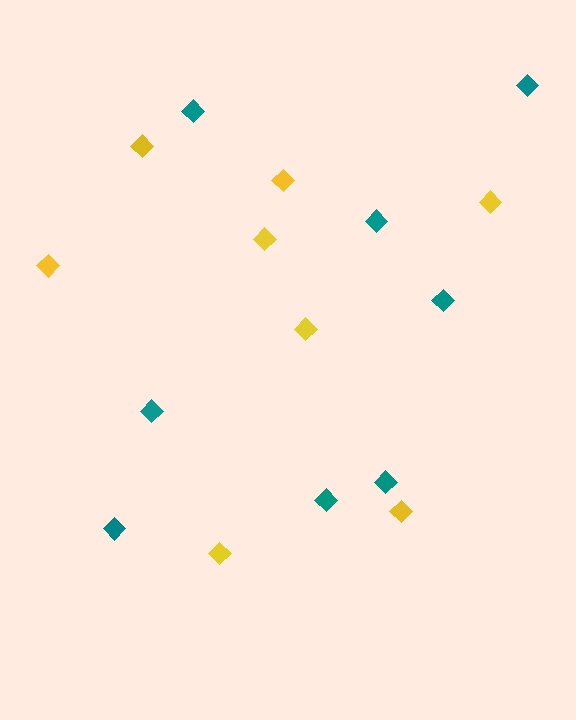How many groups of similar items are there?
There are 2 groups: one group of yellow diamonds (8) and one group of teal diamonds (8).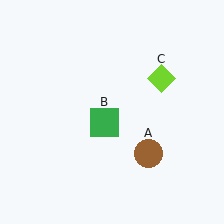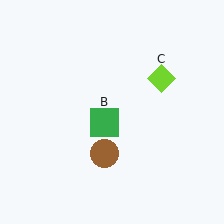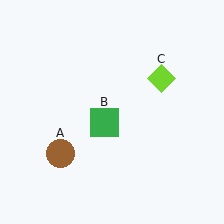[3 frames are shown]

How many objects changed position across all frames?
1 object changed position: brown circle (object A).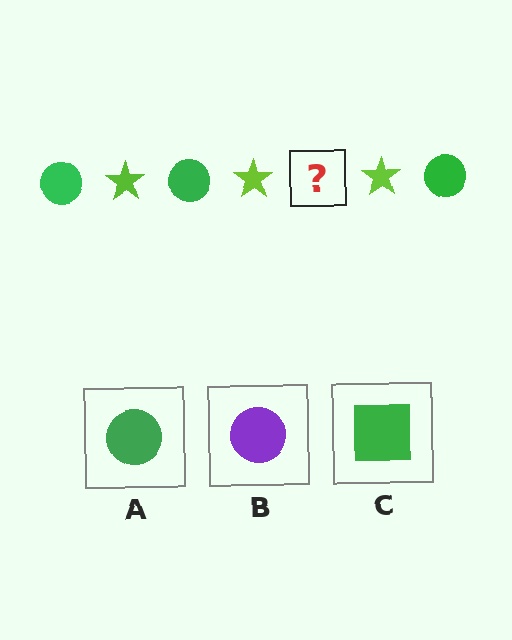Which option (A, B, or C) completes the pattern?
A.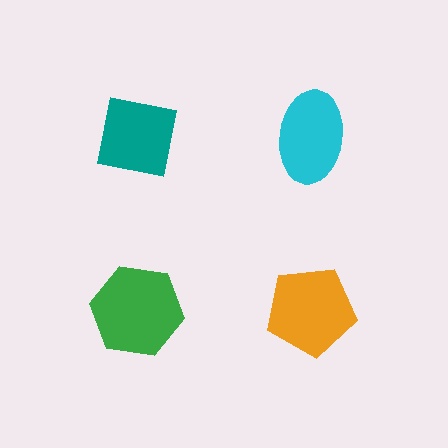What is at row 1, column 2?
A cyan ellipse.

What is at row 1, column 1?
A teal square.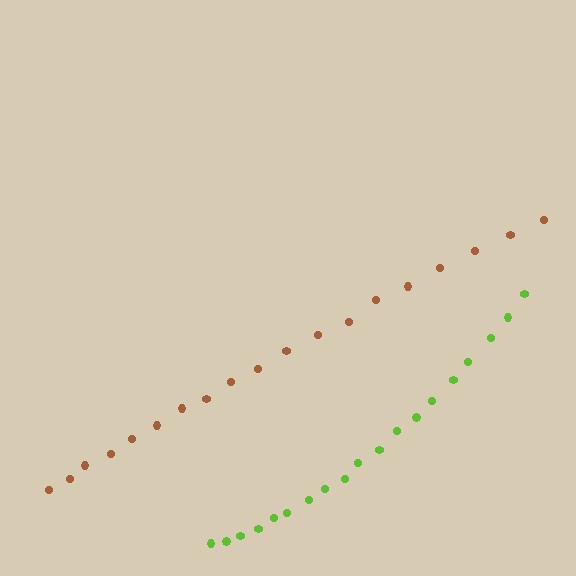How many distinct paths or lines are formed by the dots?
There are 2 distinct paths.